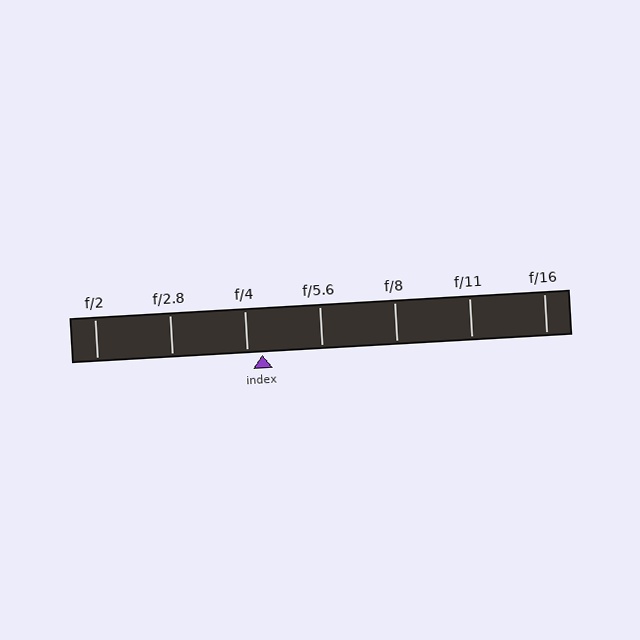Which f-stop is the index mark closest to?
The index mark is closest to f/4.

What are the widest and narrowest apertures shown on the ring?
The widest aperture shown is f/2 and the narrowest is f/16.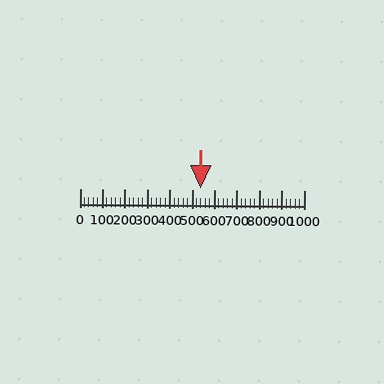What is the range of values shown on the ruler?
The ruler shows values from 0 to 1000.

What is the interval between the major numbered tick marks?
The major tick marks are spaced 100 units apart.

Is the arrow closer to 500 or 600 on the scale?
The arrow is closer to 500.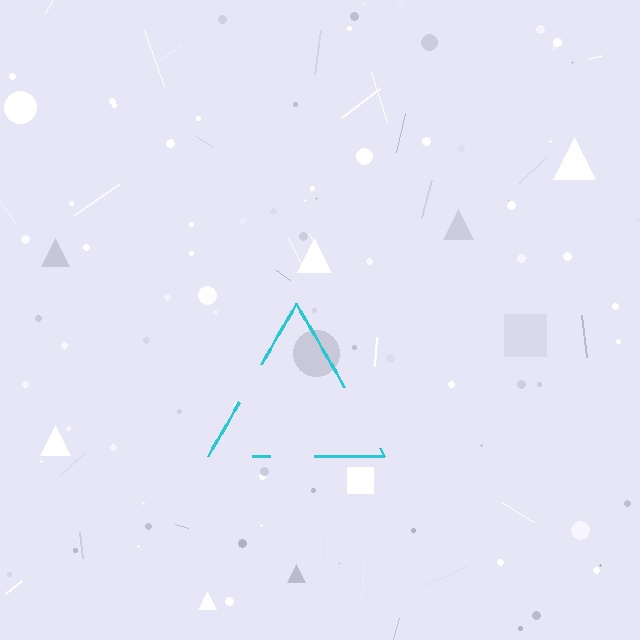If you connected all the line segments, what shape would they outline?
They would outline a triangle.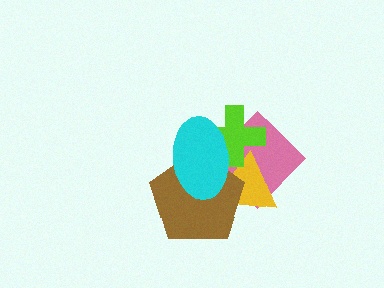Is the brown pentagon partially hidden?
Yes, it is partially covered by another shape.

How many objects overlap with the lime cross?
3 objects overlap with the lime cross.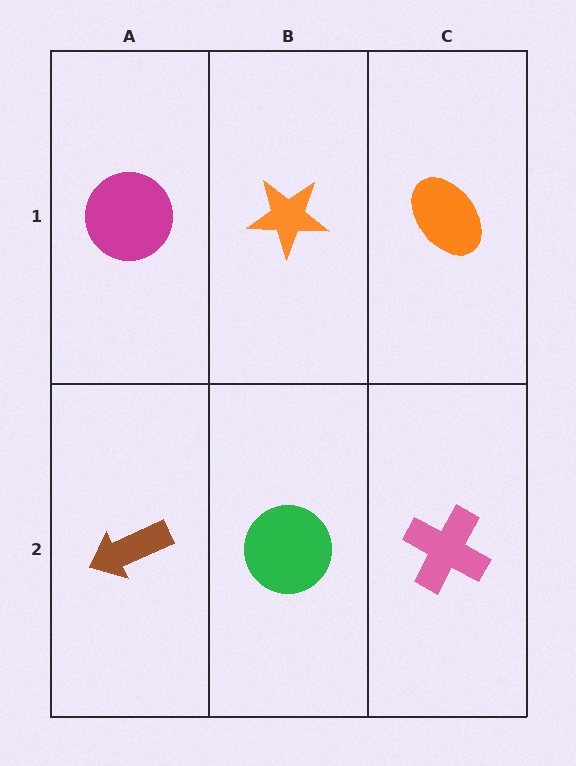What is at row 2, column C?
A pink cross.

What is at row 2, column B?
A green circle.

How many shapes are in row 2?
3 shapes.